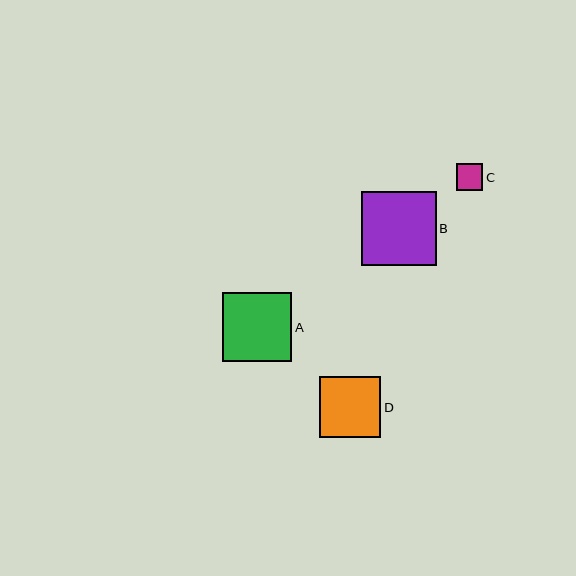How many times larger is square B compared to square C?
Square B is approximately 2.8 times the size of square C.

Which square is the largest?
Square B is the largest with a size of approximately 75 pixels.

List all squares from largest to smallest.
From largest to smallest: B, A, D, C.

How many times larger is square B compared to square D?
Square B is approximately 1.2 times the size of square D.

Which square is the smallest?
Square C is the smallest with a size of approximately 26 pixels.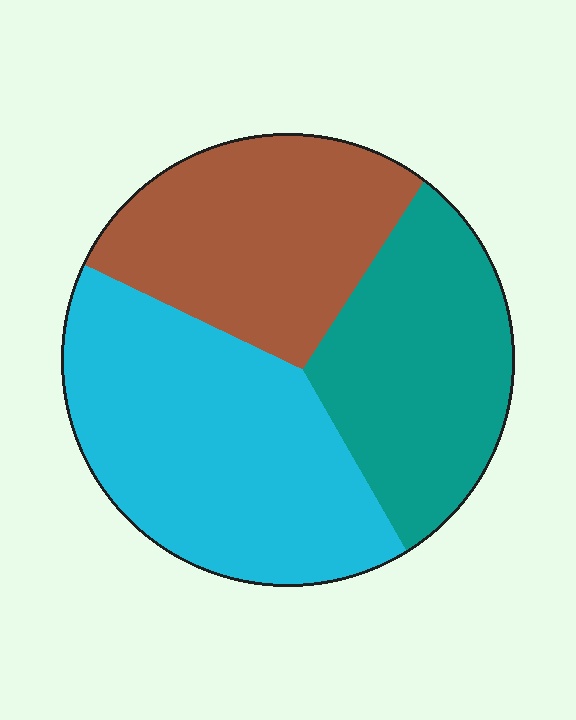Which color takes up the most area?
Cyan, at roughly 40%.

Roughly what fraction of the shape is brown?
Brown takes up between a quarter and a half of the shape.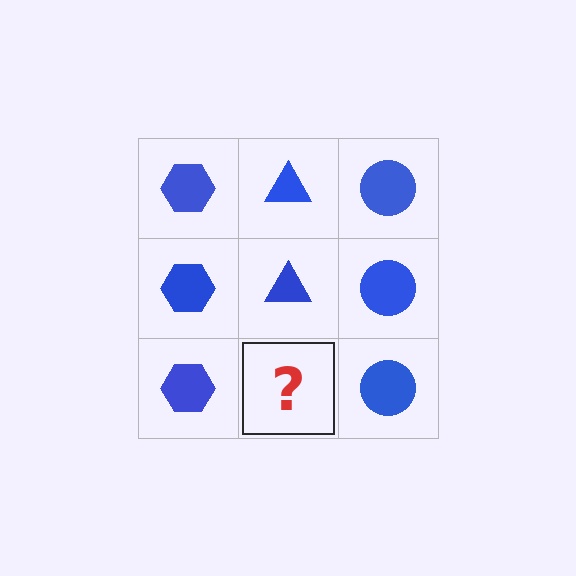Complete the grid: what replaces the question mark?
The question mark should be replaced with a blue triangle.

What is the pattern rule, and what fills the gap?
The rule is that each column has a consistent shape. The gap should be filled with a blue triangle.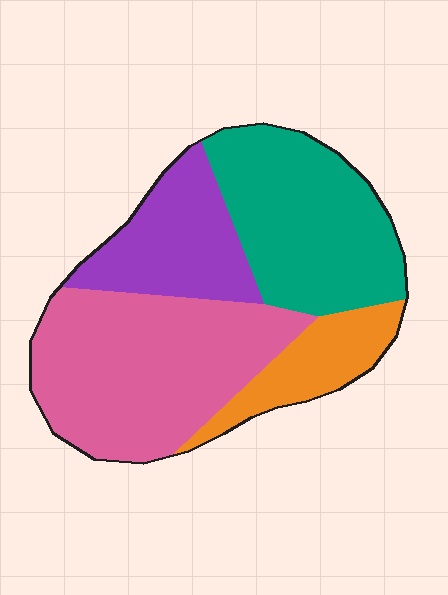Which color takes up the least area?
Orange, at roughly 15%.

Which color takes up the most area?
Pink, at roughly 40%.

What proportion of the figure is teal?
Teal takes up about one third (1/3) of the figure.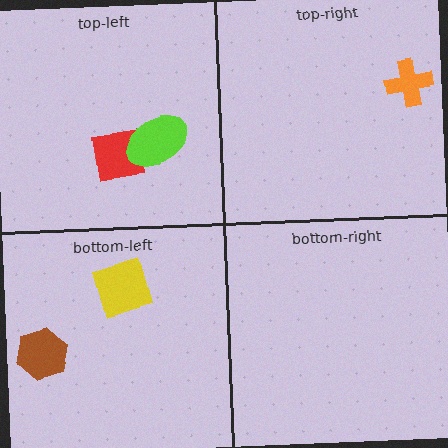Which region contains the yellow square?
The bottom-left region.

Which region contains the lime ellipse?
The top-left region.